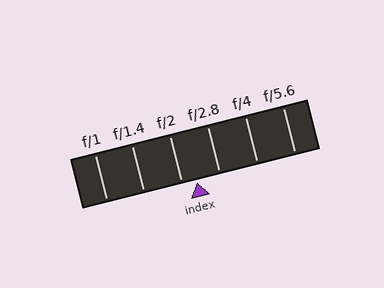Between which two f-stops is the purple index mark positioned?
The index mark is between f/2 and f/2.8.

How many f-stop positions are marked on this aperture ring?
There are 6 f-stop positions marked.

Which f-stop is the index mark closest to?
The index mark is closest to f/2.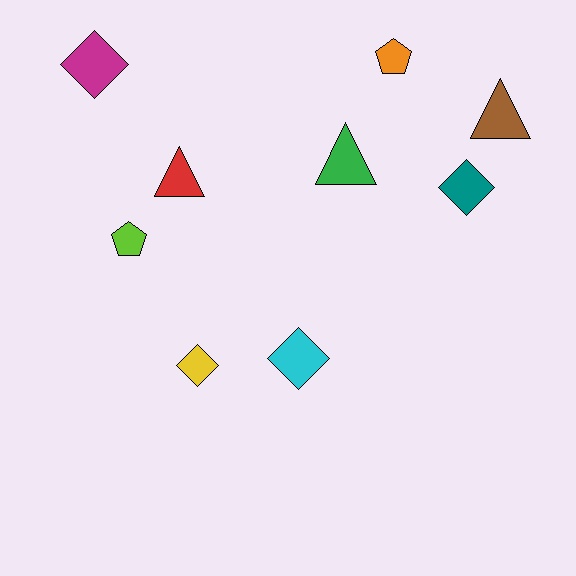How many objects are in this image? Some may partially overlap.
There are 9 objects.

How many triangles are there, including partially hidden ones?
There are 3 triangles.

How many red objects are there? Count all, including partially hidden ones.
There is 1 red object.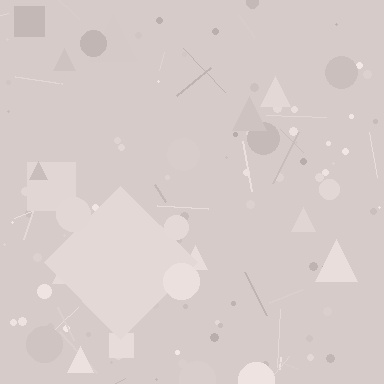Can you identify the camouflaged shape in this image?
The camouflaged shape is a diamond.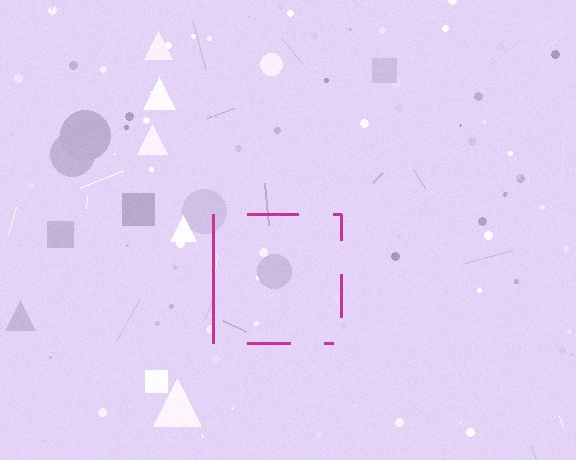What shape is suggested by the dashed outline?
The dashed outline suggests a square.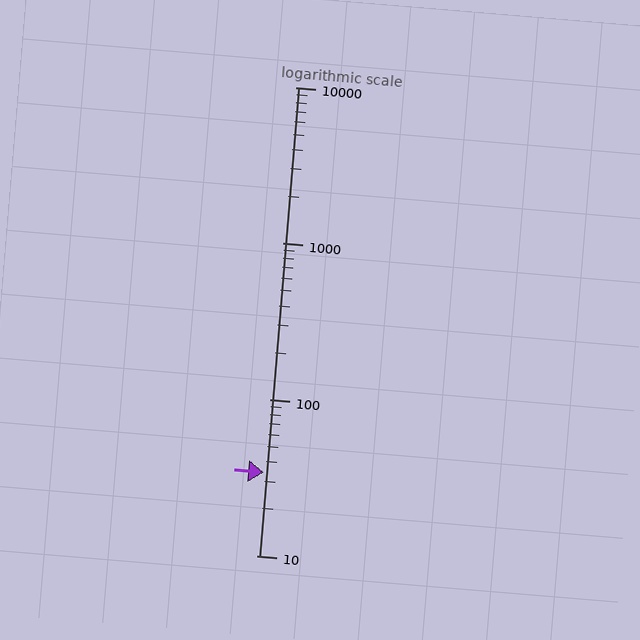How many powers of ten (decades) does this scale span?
The scale spans 3 decades, from 10 to 10000.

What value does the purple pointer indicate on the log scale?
The pointer indicates approximately 34.